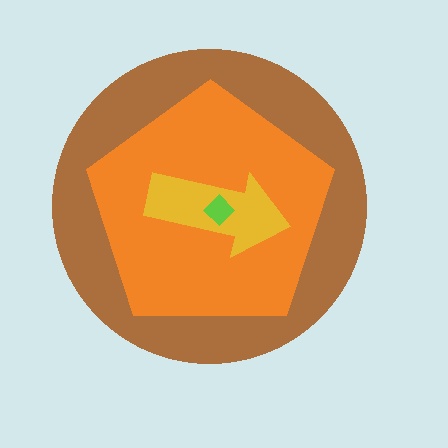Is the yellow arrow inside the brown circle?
Yes.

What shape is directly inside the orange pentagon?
The yellow arrow.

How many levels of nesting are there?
4.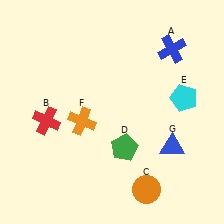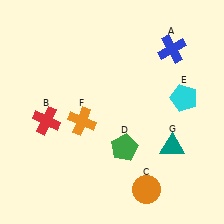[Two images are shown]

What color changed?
The triangle (G) changed from blue in Image 1 to teal in Image 2.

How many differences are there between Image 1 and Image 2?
There is 1 difference between the two images.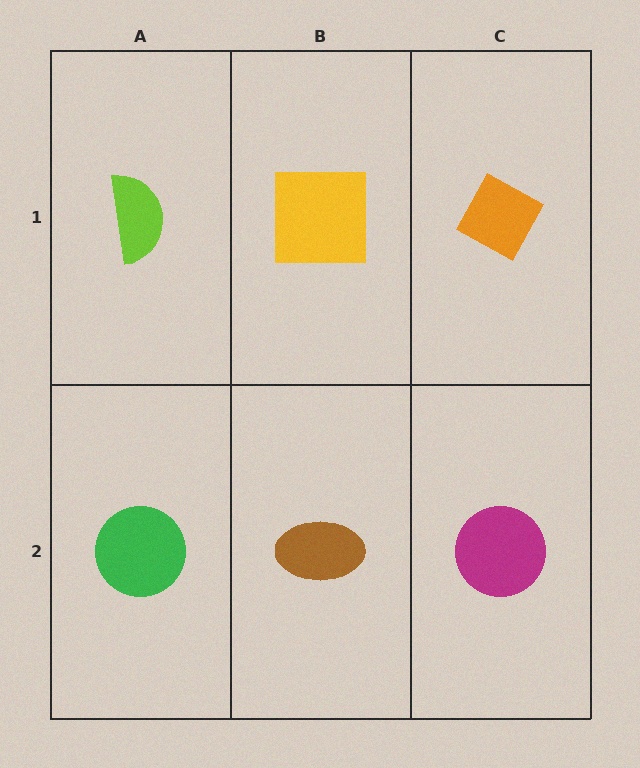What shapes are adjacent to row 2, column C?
An orange diamond (row 1, column C), a brown ellipse (row 2, column B).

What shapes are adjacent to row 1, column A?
A green circle (row 2, column A), a yellow square (row 1, column B).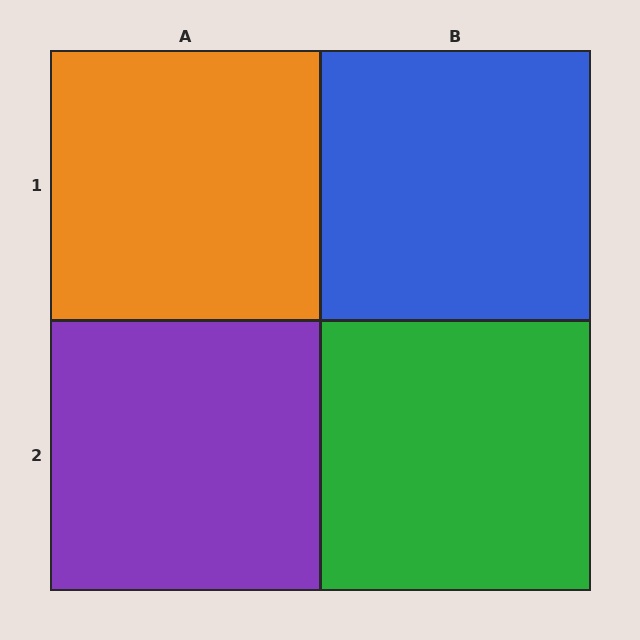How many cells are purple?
1 cell is purple.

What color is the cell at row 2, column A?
Purple.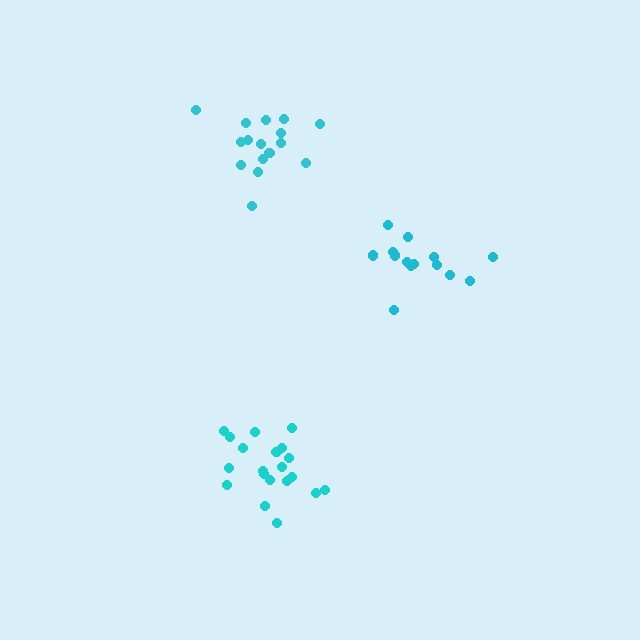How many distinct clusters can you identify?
There are 3 distinct clusters.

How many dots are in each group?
Group 1: 20 dots, Group 2: 17 dots, Group 3: 14 dots (51 total).